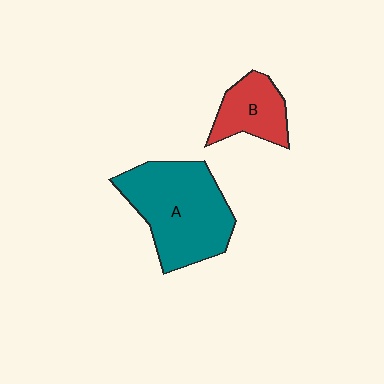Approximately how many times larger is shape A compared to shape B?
Approximately 2.1 times.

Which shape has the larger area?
Shape A (teal).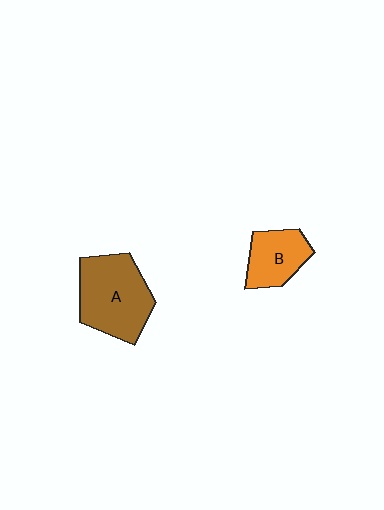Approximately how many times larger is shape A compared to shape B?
Approximately 1.7 times.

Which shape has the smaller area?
Shape B (orange).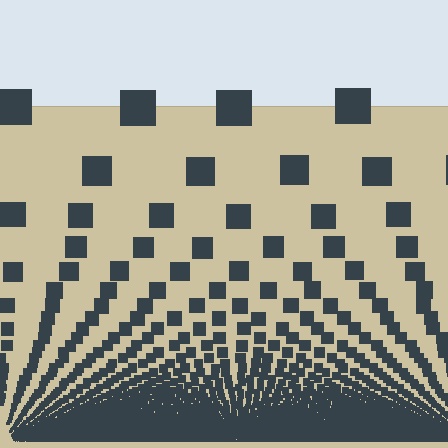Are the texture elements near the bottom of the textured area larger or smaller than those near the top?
Smaller. The gradient is inverted — elements near the bottom are smaller and denser.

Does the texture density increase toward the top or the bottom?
Density increases toward the bottom.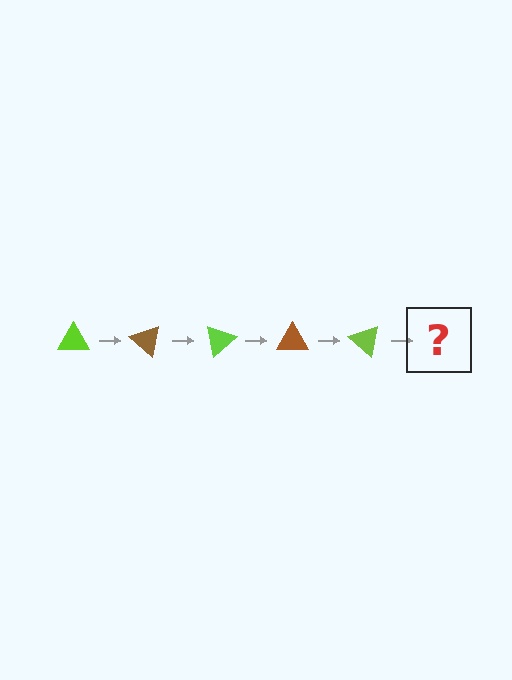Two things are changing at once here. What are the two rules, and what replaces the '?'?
The two rules are that it rotates 40 degrees each step and the color cycles through lime and brown. The '?' should be a brown triangle, rotated 200 degrees from the start.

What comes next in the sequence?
The next element should be a brown triangle, rotated 200 degrees from the start.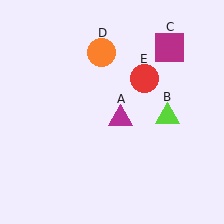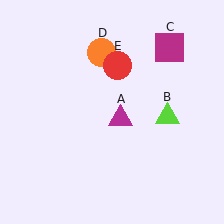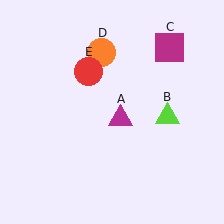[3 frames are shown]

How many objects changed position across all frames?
1 object changed position: red circle (object E).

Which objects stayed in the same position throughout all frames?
Magenta triangle (object A) and lime triangle (object B) and magenta square (object C) and orange circle (object D) remained stationary.